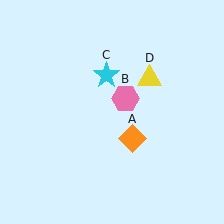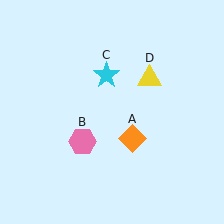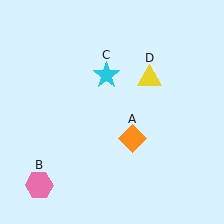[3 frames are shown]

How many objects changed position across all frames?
1 object changed position: pink hexagon (object B).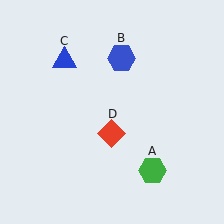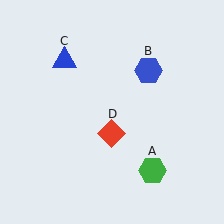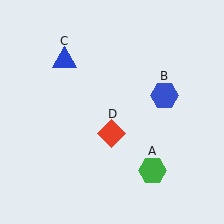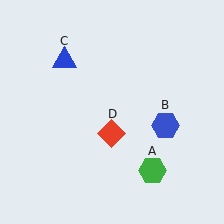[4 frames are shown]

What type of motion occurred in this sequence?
The blue hexagon (object B) rotated clockwise around the center of the scene.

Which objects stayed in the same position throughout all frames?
Green hexagon (object A) and blue triangle (object C) and red diamond (object D) remained stationary.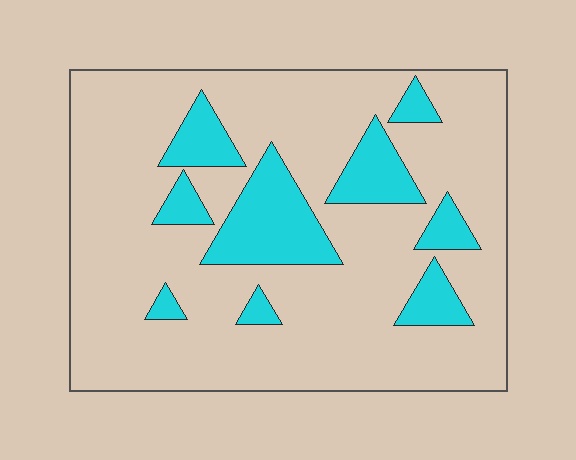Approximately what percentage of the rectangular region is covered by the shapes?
Approximately 20%.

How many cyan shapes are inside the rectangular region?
9.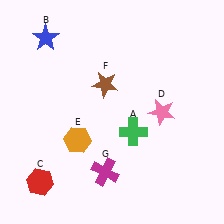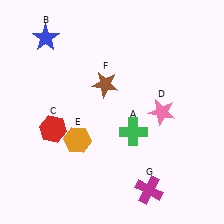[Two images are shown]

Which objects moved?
The objects that moved are: the red hexagon (C), the magenta cross (G).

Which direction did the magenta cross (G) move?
The magenta cross (G) moved right.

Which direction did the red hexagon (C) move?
The red hexagon (C) moved up.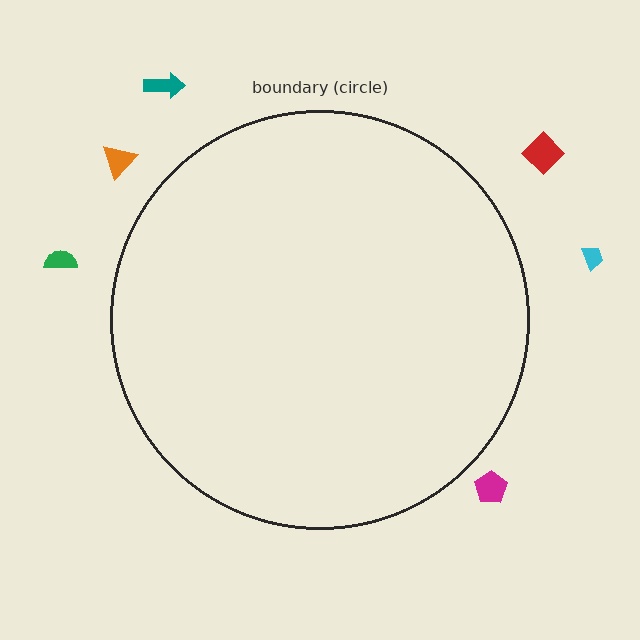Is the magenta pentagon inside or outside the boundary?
Outside.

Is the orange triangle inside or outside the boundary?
Outside.